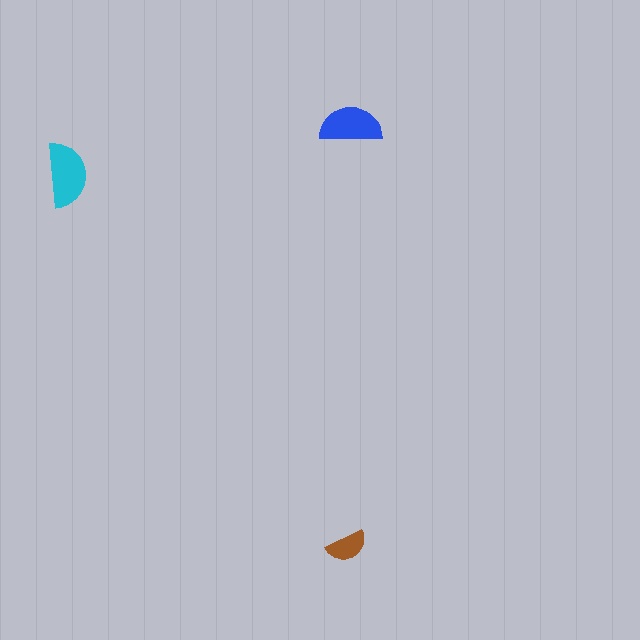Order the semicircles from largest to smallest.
the cyan one, the blue one, the brown one.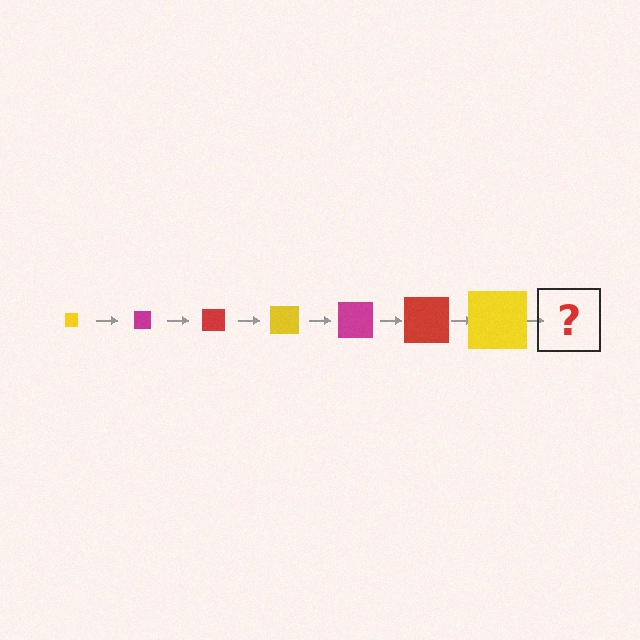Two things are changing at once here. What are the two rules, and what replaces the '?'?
The two rules are that the square grows larger each step and the color cycles through yellow, magenta, and red. The '?' should be a magenta square, larger than the previous one.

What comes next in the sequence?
The next element should be a magenta square, larger than the previous one.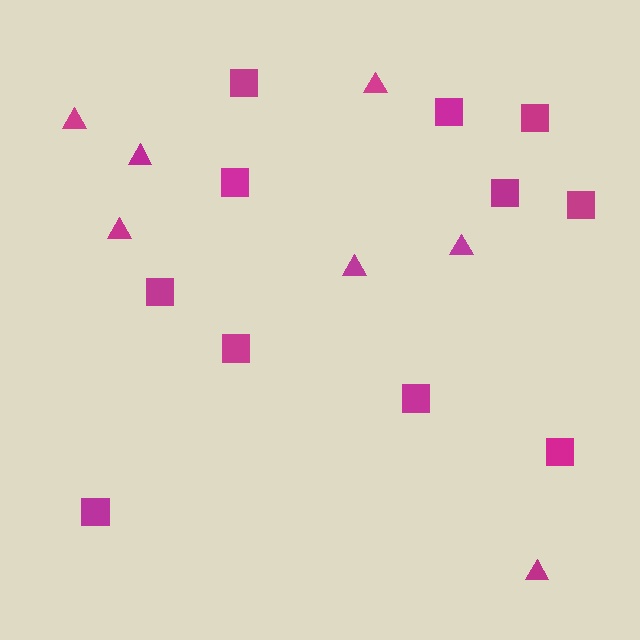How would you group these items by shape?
There are 2 groups: one group of triangles (7) and one group of squares (11).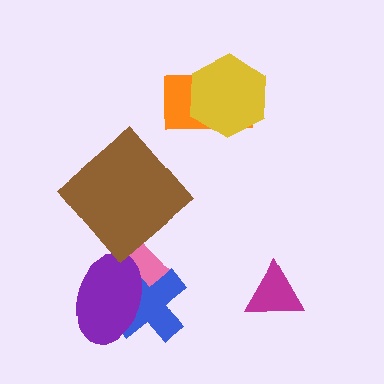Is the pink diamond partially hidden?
Yes, it is partially covered by another shape.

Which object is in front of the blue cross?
The purple ellipse is in front of the blue cross.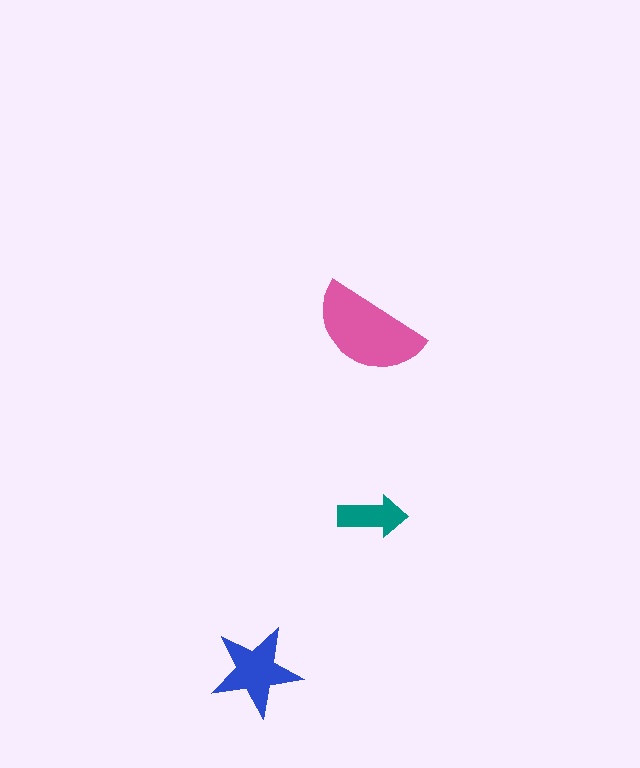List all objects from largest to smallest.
The pink semicircle, the blue star, the teal arrow.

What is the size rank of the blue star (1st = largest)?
2nd.